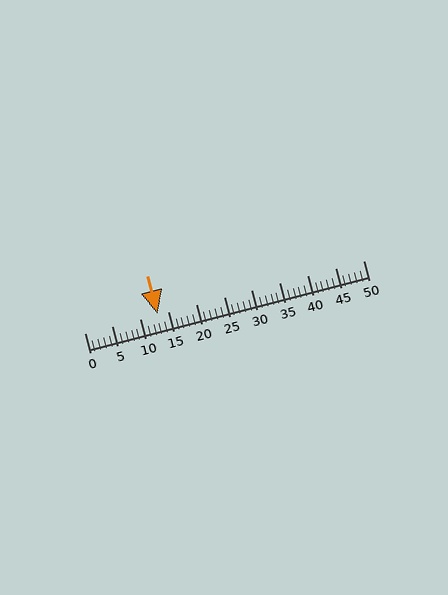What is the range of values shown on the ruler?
The ruler shows values from 0 to 50.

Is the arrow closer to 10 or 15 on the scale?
The arrow is closer to 15.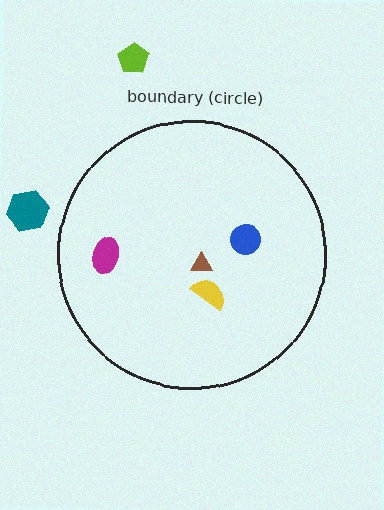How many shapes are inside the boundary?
4 inside, 2 outside.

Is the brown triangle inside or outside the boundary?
Inside.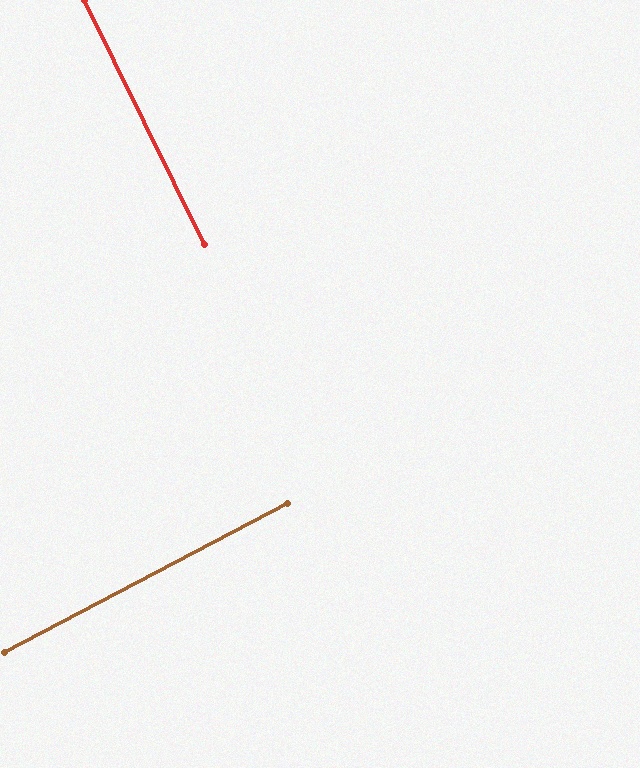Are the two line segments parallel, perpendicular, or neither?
Perpendicular — they meet at approximately 88°.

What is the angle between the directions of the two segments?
Approximately 88 degrees.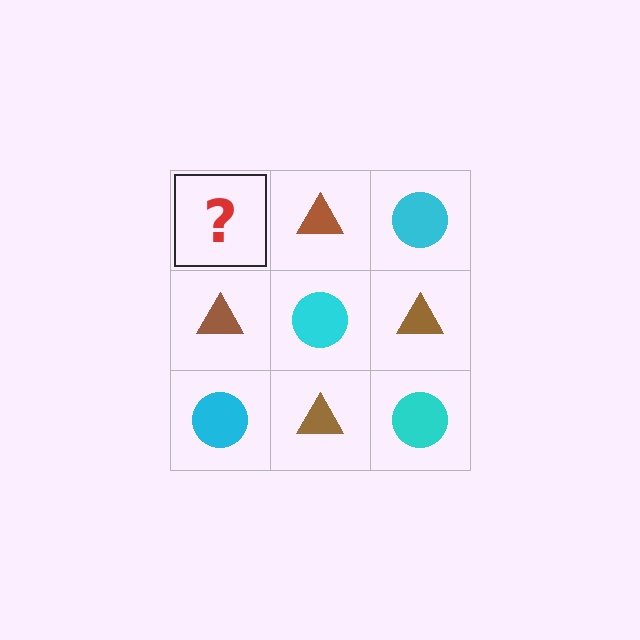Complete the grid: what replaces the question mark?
The question mark should be replaced with a cyan circle.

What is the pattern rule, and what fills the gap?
The rule is that it alternates cyan circle and brown triangle in a checkerboard pattern. The gap should be filled with a cyan circle.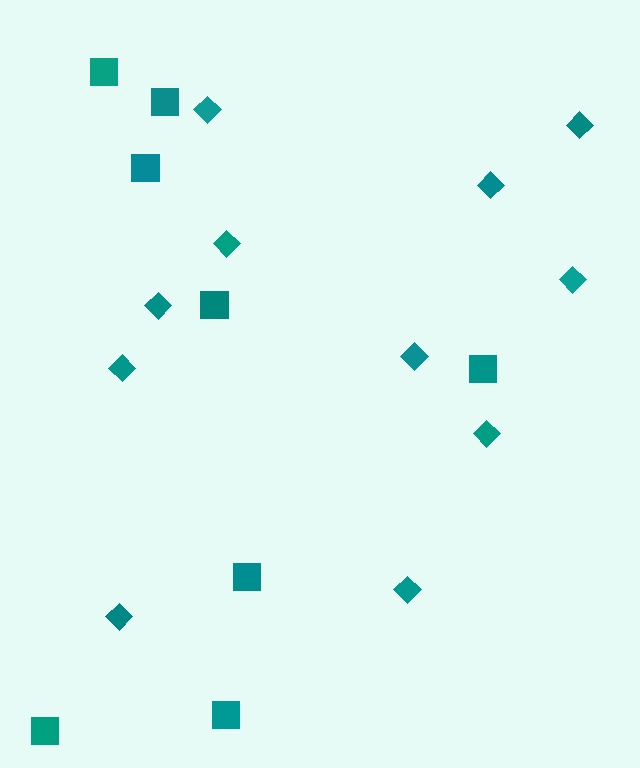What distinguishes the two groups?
There are 2 groups: one group of diamonds (11) and one group of squares (8).